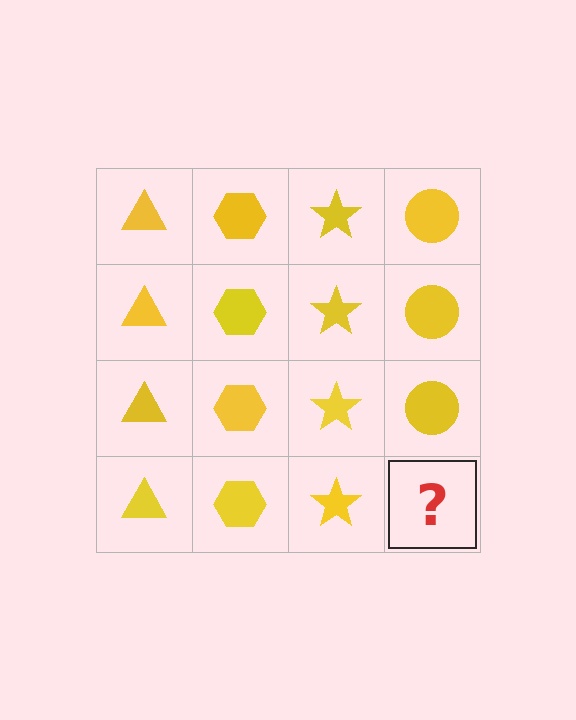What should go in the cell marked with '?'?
The missing cell should contain a yellow circle.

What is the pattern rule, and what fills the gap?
The rule is that each column has a consistent shape. The gap should be filled with a yellow circle.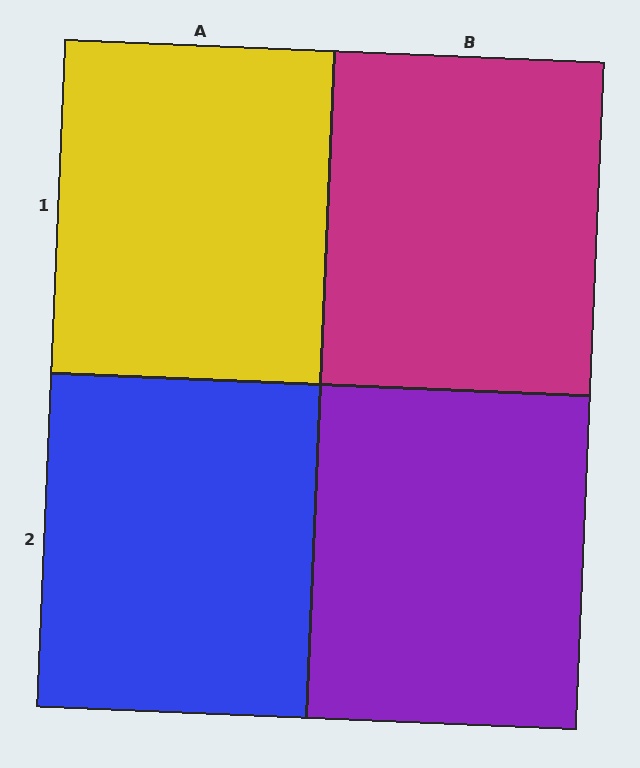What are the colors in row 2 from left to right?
Blue, purple.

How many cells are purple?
1 cell is purple.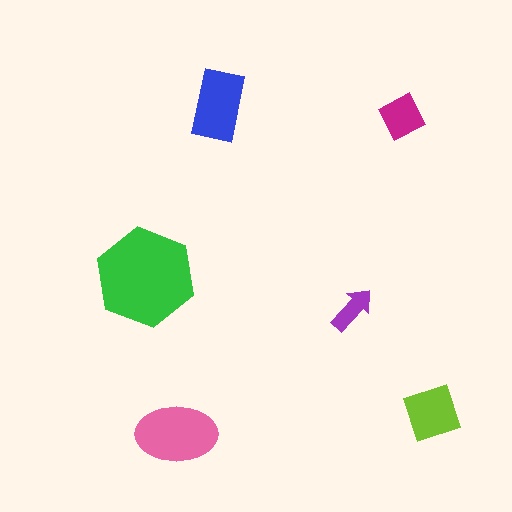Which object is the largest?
The green hexagon.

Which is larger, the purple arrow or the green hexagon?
The green hexagon.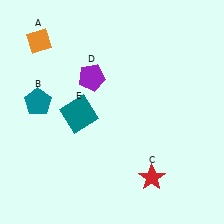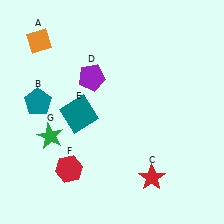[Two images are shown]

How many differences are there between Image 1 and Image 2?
There are 2 differences between the two images.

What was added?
A red hexagon (F), a green star (G) were added in Image 2.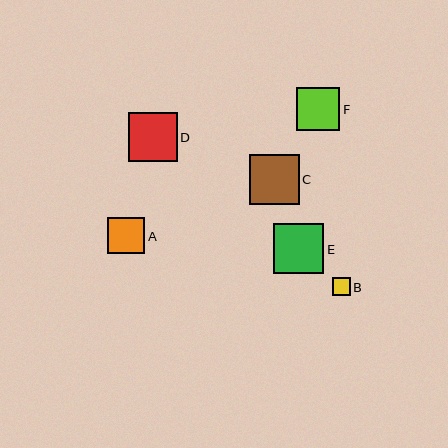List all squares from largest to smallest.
From largest to smallest: E, C, D, F, A, B.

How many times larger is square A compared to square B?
Square A is approximately 2.1 times the size of square B.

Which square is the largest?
Square E is the largest with a size of approximately 50 pixels.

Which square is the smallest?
Square B is the smallest with a size of approximately 17 pixels.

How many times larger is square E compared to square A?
Square E is approximately 1.4 times the size of square A.